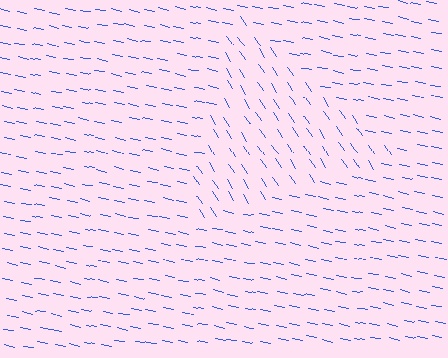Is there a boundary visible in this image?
Yes, there is a texture boundary formed by a change in line orientation.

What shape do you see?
I see a triangle.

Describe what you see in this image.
The image is filled with small blue line segments. A triangle region in the image has lines oriented differently from the surrounding lines, creating a visible texture boundary.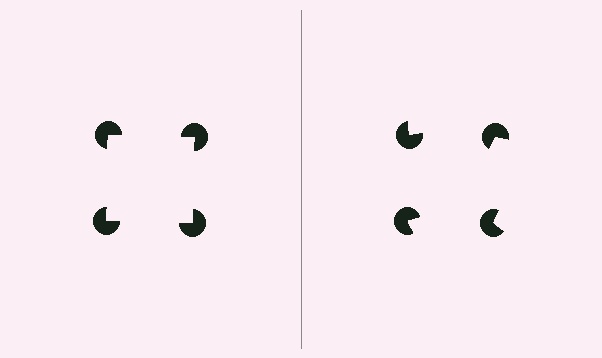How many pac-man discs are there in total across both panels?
8 — 4 on each side.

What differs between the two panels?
The pac-man discs are positioned identically on both sides; only the wedge orientations differ. On the left they align to a square; on the right they are misaligned.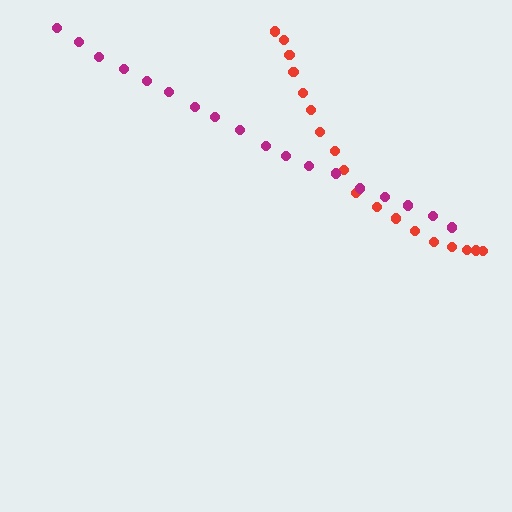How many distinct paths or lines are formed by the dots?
There are 2 distinct paths.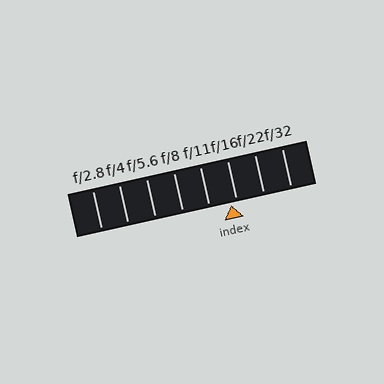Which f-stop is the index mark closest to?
The index mark is closest to f/16.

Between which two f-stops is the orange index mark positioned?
The index mark is between f/11 and f/16.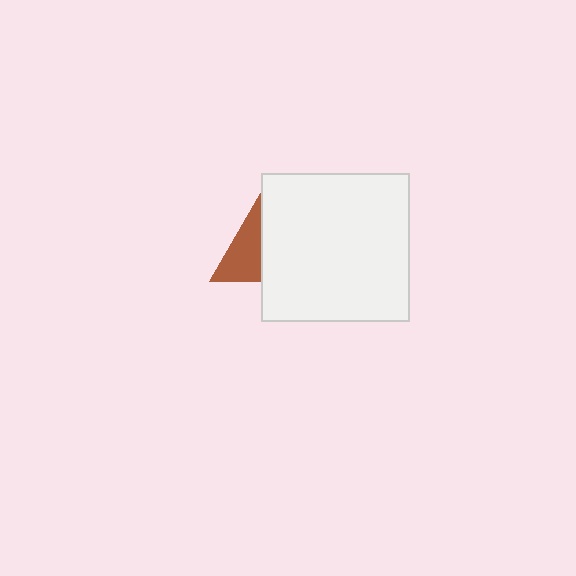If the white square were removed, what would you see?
You would see the complete brown triangle.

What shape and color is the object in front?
The object in front is a white square.